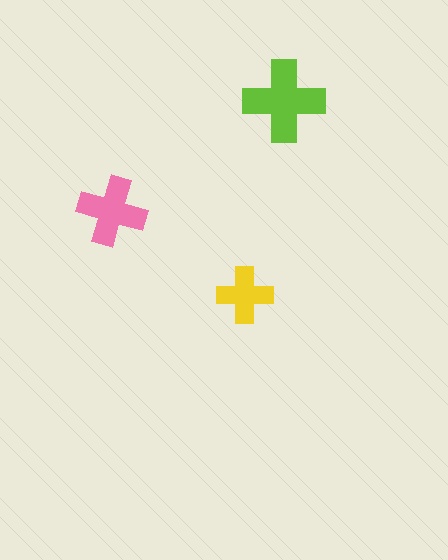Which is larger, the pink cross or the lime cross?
The lime one.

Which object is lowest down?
The yellow cross is bottommost.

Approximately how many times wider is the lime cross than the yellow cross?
About 1.5 times wider.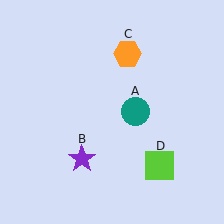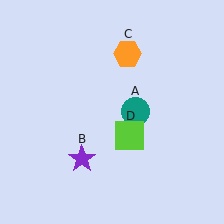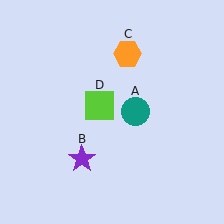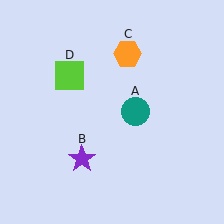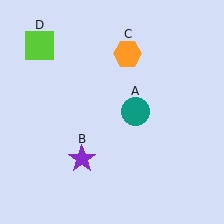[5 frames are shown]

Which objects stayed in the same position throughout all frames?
Teal circle (object A) and purple star (object B) and orange hexagon (object C) remained stationary.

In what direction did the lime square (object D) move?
The lime square (object D) moved up and to the left.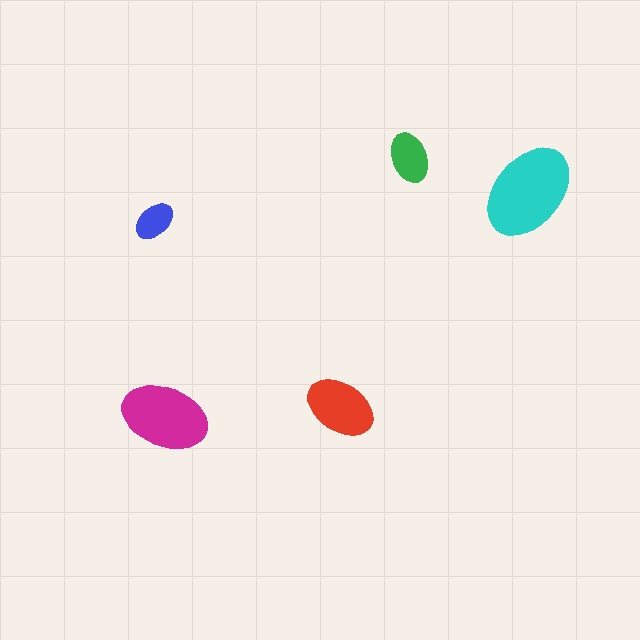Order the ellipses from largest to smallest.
the cyan one, the magenta one, the red one, the green one, the blue one.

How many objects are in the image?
There are 5 objects in the image.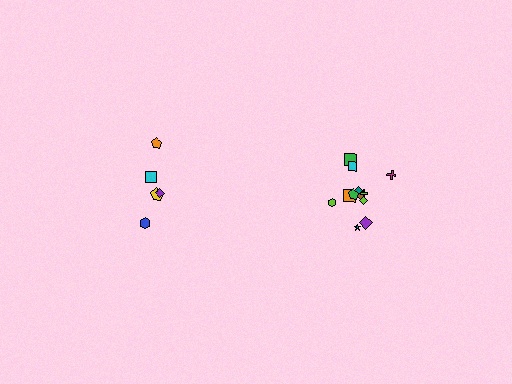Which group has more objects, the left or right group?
The right group.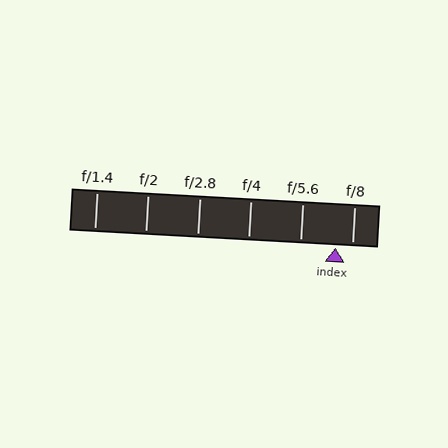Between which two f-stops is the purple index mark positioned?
The index mark is between f/5.6 and f/8.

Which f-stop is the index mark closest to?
The index mark is closest to f/8.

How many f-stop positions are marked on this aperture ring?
There are 6 f-stop positions marked.